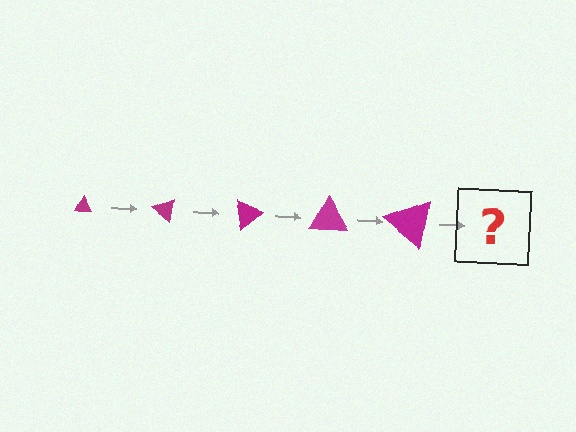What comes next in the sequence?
The next element should be a triangle, larger than the previous one and rotated 200 degrees from the start.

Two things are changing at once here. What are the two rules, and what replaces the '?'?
The two rules are that the triangle grows larger each step and it rotates 40 degrees each step. The '?' should be a triangle, larger than the previous one and rotated 200 degrees from the start.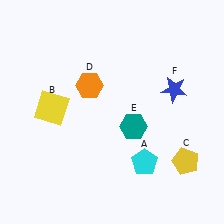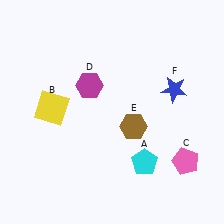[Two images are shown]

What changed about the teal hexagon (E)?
In Image 1, E is teal. In Image 2, it changed to brown.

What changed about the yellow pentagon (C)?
In Image 1, C is yellow. In Image 2, it changed to pink.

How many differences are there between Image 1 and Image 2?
There are 3 differences between the two images.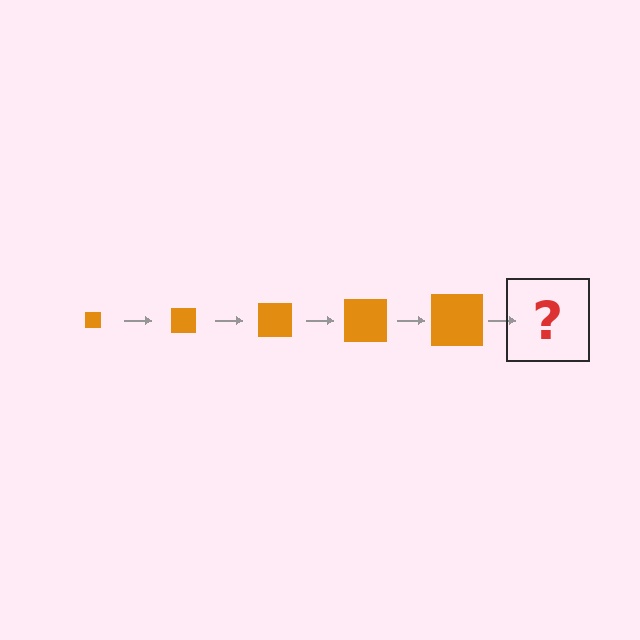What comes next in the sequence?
The next element should be an orange square, larger than the previous one.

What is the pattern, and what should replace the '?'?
The pattern is that the square gets progressively larger each step. The '?' should be an orange square, larger than the previous one.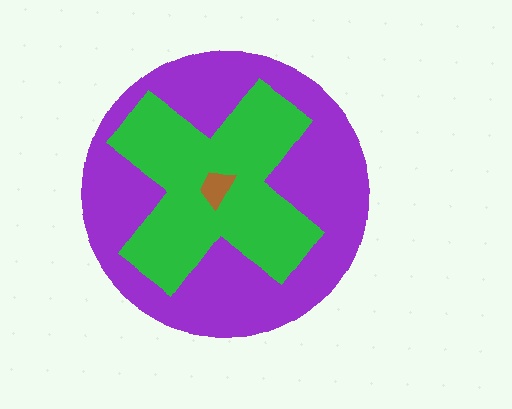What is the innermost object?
The brown trapezoid.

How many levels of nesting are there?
3.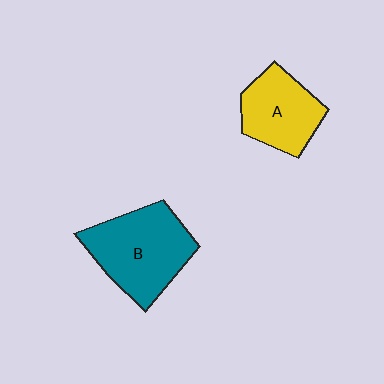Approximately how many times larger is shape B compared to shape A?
Approximately 1.4 times.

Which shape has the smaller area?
Shape A (yellow).